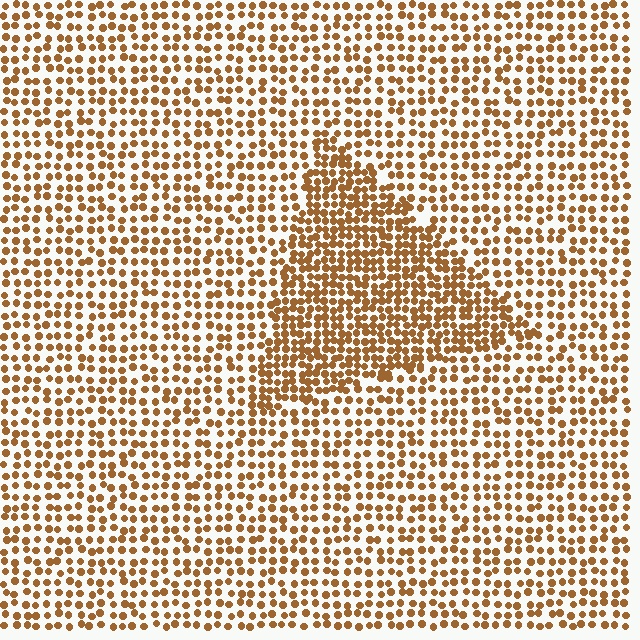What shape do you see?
I see a triangle.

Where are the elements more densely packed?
The elements are more densely packed inside the triangle boundary.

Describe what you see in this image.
The image contains small brown elements arranged at two different densities. A triangle-shaped region is visible where the elements are more densely packed than the surrounding area.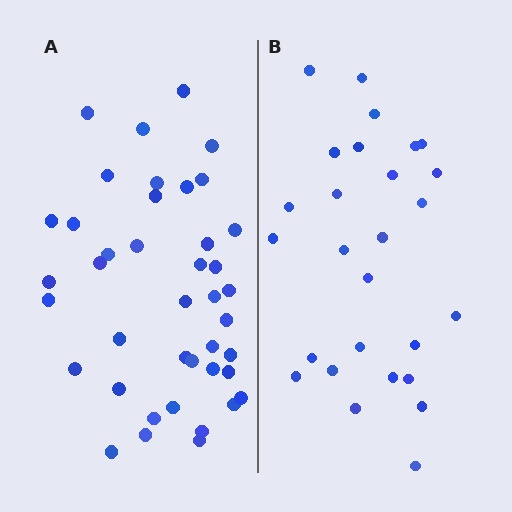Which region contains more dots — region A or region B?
Region A (the left region) has more dots.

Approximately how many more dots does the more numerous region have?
Region A has approximately 15 more dots than region B.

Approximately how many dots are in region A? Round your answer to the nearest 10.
About 40 dots. (The exact count is 41, which rounds to 40.)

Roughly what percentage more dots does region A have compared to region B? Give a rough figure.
About 50% more.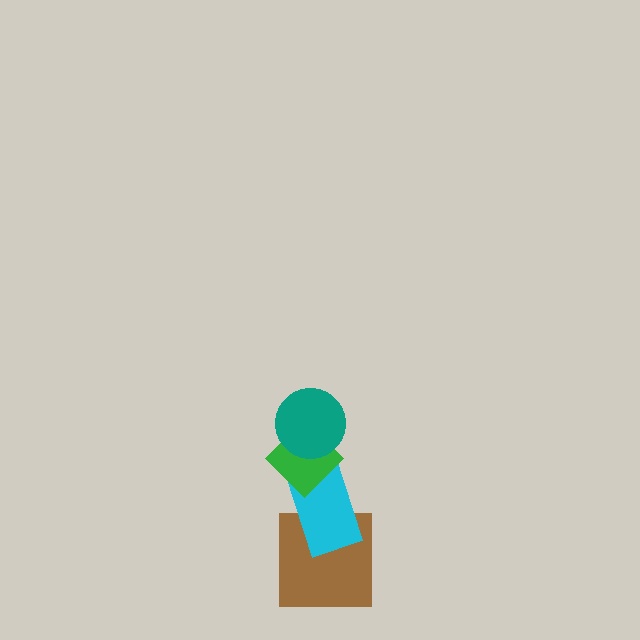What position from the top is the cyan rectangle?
The cyan rectangle is 3rd from the top.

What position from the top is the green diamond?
The green diamond is 2nd from the top.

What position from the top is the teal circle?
The teal circle is 1st from the top.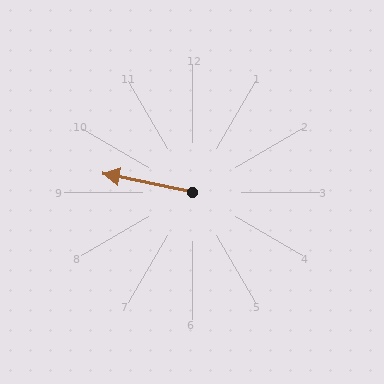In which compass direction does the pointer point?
West.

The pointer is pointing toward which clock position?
Roughly 9 o'clock.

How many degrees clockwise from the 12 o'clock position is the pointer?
Approximately 282 degrees.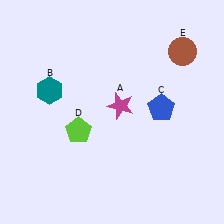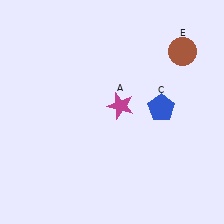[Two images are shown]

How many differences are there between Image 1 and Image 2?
There are 2 differences between the two images.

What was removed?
The teal hexagon (B), the lime pentagon (D) were removed in Image 2.